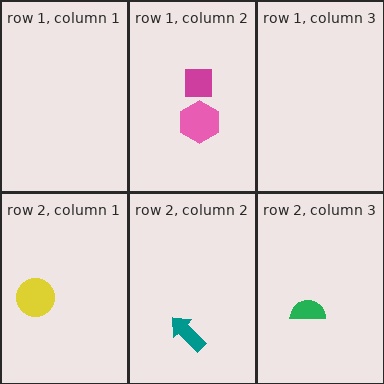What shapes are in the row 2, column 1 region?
The yellow circle.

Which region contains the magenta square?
The row 1, column 2 region.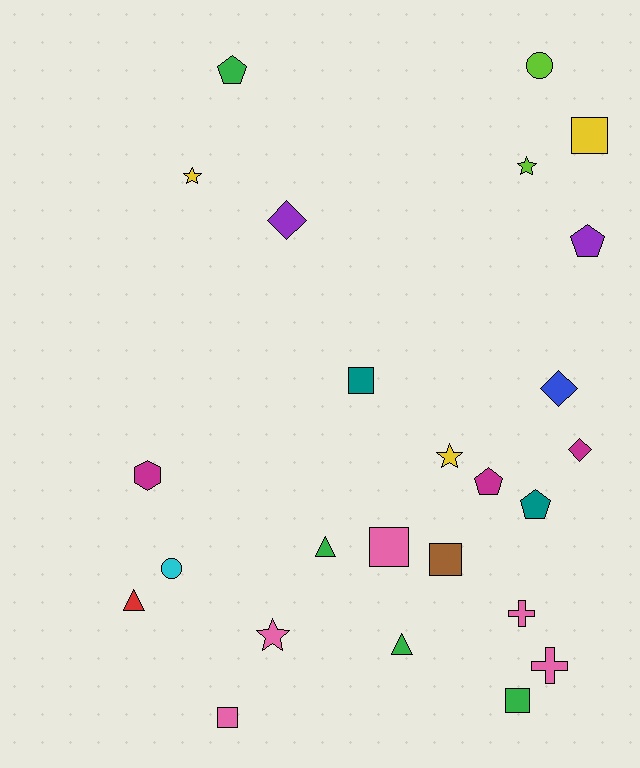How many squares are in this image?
There are 6 squares.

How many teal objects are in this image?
There are 2 teal objects.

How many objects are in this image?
There are 25 objects.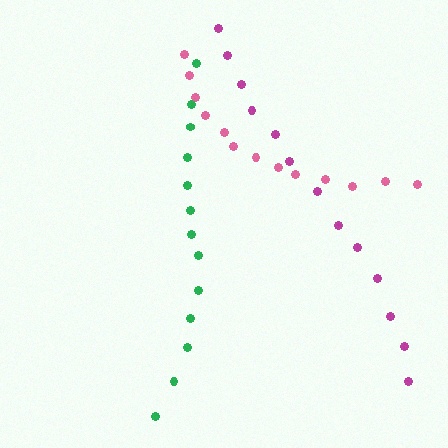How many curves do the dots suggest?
There are 3 distinct paths.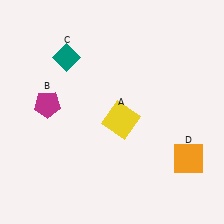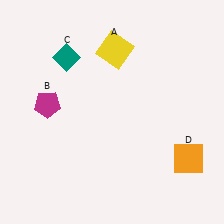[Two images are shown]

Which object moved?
The yellow square (A) moved up.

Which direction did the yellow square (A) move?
The yellow square (A) moved up.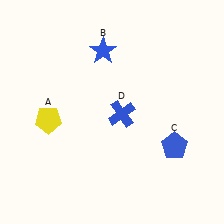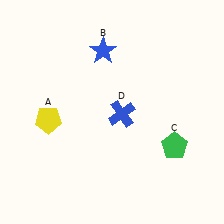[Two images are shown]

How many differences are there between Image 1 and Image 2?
There is 1 difference between the two images.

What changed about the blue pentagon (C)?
In Image 1, C is blue. In Image 2, it changed to green.